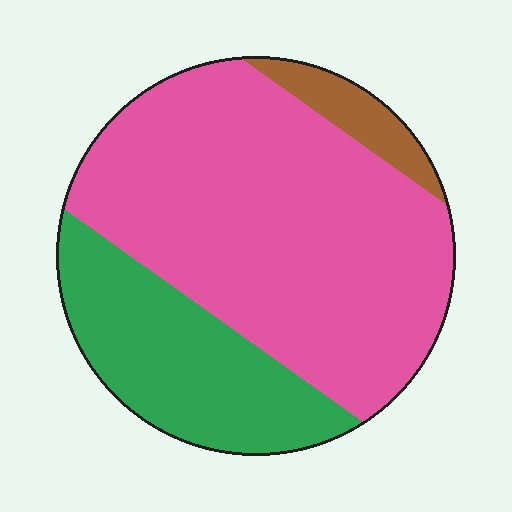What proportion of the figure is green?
Green takes up about one quarter (1/4) of the figure.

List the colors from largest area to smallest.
From largest to smallest: pink, green, brown.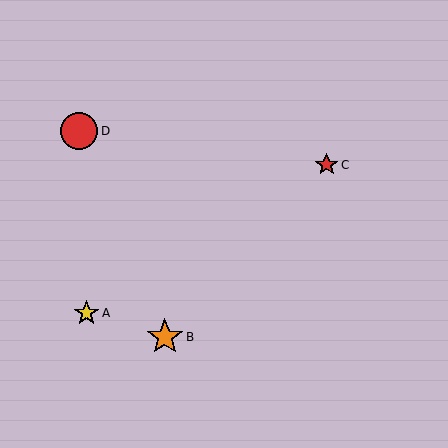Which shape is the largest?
The red circle (labeled D) is the largest.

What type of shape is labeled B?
Shape B is an orange star.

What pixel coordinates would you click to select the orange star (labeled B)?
Click at (165, 337) to select the orange star B.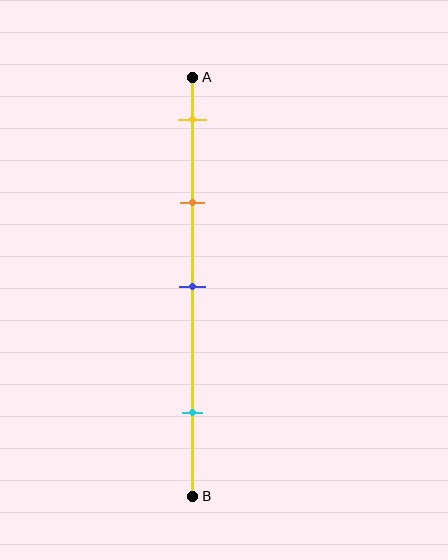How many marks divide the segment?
There are 4 marks dividing the segment.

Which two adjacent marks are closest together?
The yellow and orange marks are the closest adjacent pair.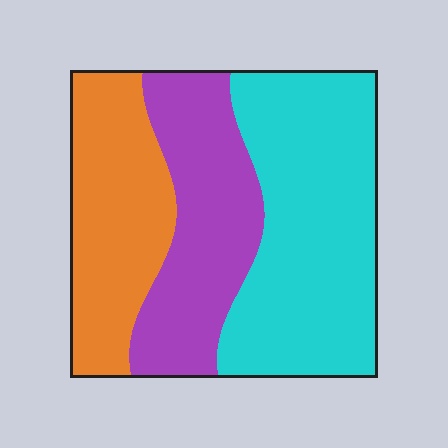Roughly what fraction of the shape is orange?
Orange takes up about one quarter (1/4) of the shape.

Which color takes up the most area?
Cyan, at roughly 45%.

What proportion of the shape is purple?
Purple takes up between a quarter and a half of the shape.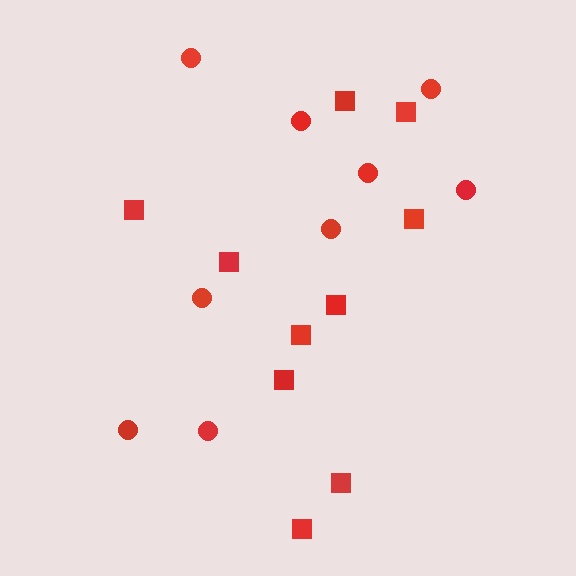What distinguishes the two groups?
There are 2 groups: one group of circles (9) and one group of squares (10).